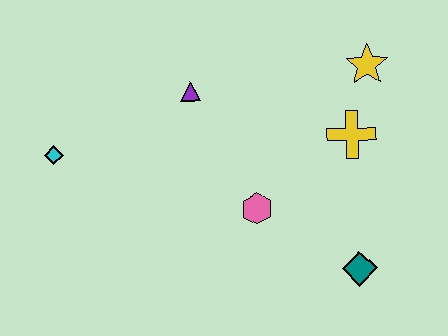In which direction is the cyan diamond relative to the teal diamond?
The cyan diamond is to the left of the teal diamond.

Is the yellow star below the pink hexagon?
No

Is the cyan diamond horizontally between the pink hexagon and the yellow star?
No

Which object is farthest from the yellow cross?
The cyan diamond is farthest from the yellow cross.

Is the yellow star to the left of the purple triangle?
No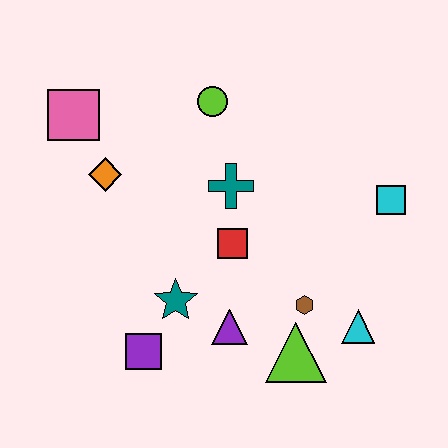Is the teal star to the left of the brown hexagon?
Yes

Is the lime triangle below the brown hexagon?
Yes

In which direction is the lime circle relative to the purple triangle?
The lime circle is above the purple triangle.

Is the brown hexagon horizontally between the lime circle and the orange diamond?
No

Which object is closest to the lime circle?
The teal cross is closest to the lime circle.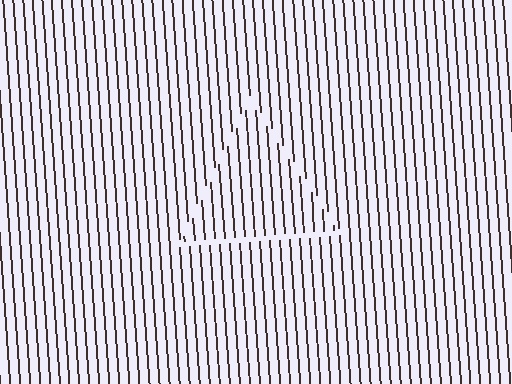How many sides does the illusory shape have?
3 sides — the line-ends trace a triangle.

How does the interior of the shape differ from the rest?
The interior of the shape contains the same grating, shifted by half a period — the contour is defined by the phase discontinuity where line-ends from the inner and outer gratings abut.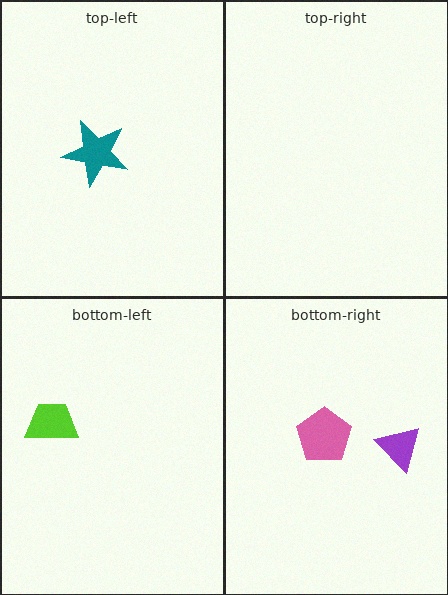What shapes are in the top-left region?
The teal star.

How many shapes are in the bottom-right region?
2.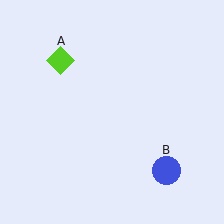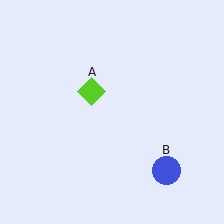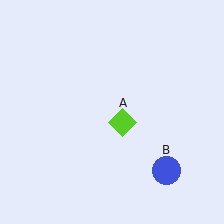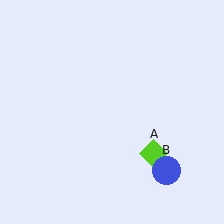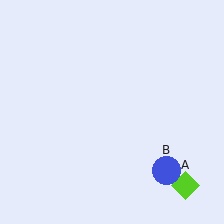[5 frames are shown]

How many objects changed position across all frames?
1 object changed position: lime diamond (object A).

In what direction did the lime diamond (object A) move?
The lime diamond (object A) moved down and to the right.